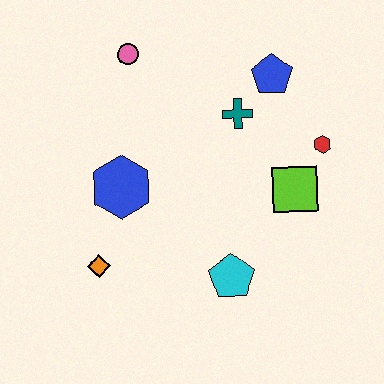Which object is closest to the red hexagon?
The lime square is closest to the red hexagon.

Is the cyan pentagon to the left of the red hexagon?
Yes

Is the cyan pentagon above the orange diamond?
No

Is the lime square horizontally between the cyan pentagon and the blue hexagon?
No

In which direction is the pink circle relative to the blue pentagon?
The pink circle is to the left of the blue pentagon.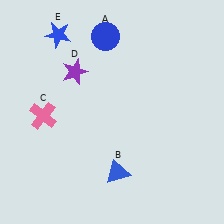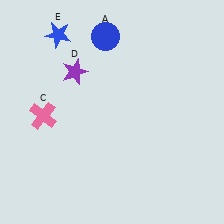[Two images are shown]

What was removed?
The blue triangle (B) was removed in Image 2.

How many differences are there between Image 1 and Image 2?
There is 1 difference between the two images.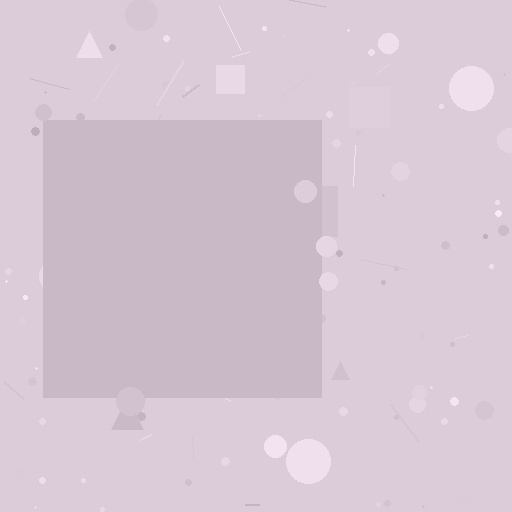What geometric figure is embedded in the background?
A square is embedded in the background.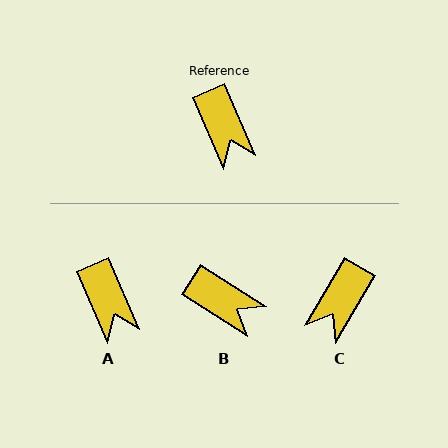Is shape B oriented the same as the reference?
No, it is off by about 34 degrees.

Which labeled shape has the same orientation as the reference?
A.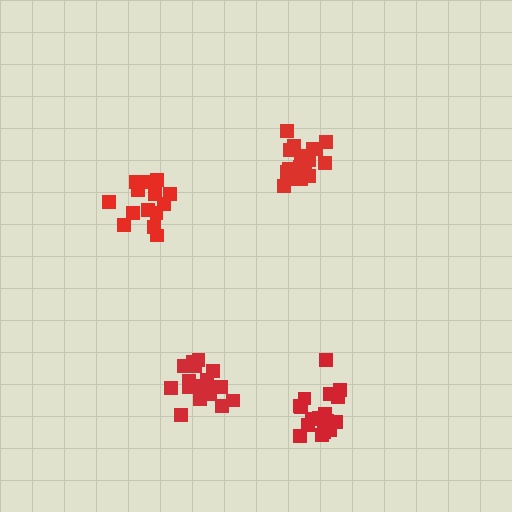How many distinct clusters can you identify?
There are 4 distinct clusters.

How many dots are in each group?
Group 1: 18 dots, Group 2: 19 dots, Group 3: 18 dots, Group 4: 14 dots (69 total).